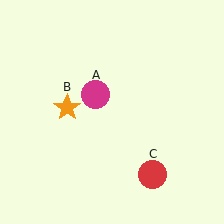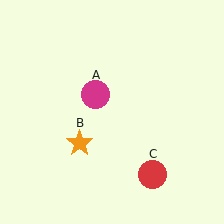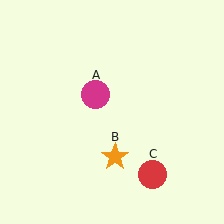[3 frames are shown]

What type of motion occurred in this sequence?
The orange star (object B) rotated counterclockwise around the center of the scene.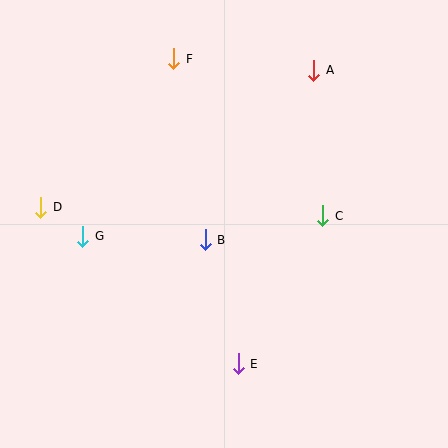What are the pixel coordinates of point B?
Point B is at (205, 240).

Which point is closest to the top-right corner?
Point A is closest to the top-right corner.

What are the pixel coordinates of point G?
Point G is at (83, 236).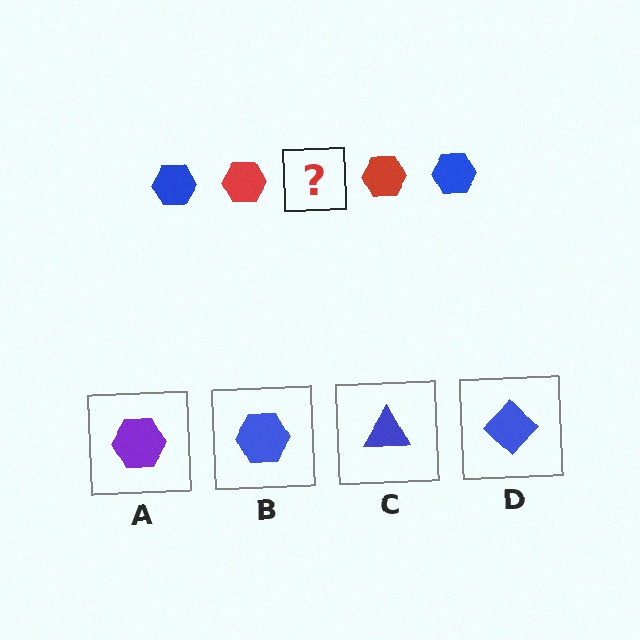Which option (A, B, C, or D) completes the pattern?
B.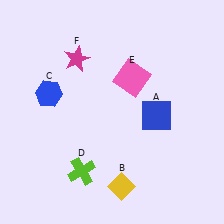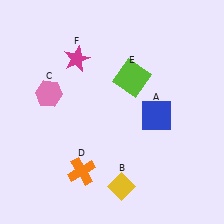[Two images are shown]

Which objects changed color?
C changed from blue to pink. D changed from lime to orange. E changed from pink to lime.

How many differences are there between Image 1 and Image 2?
There are 3 differences between the two images.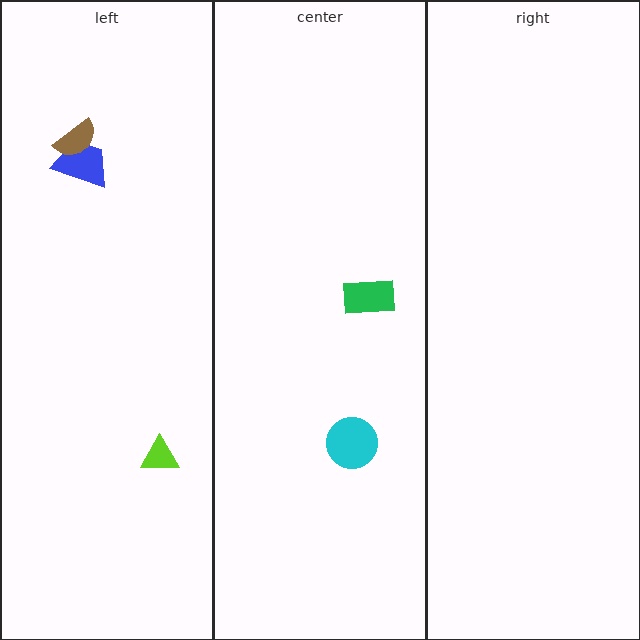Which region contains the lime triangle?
The left region.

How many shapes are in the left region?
3.